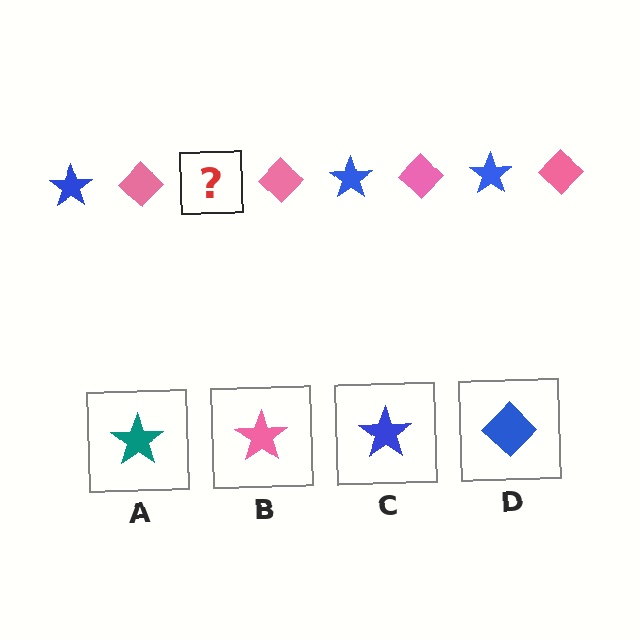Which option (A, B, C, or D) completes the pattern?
C.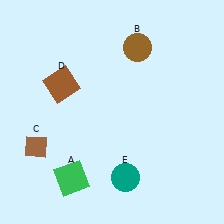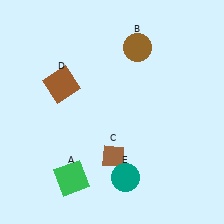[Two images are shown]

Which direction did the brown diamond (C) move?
The brown diamond (C) moved right.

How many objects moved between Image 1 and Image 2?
1 object moved between the two images.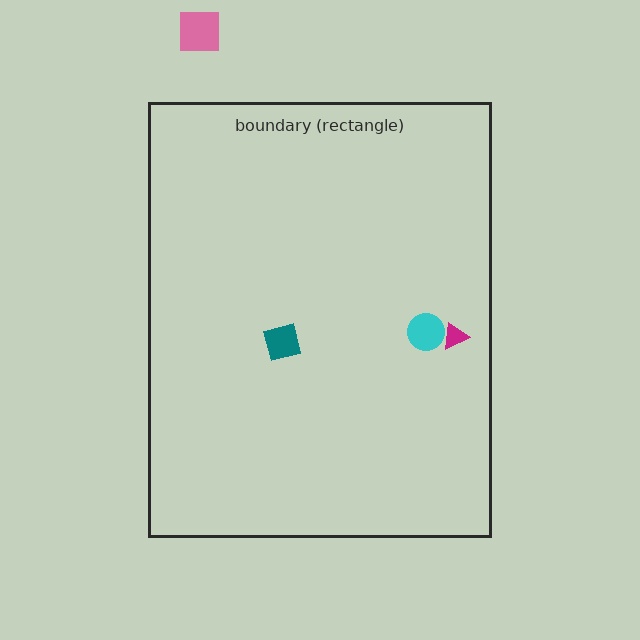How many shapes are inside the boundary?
3 inside, 1 outside.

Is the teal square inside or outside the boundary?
Inside.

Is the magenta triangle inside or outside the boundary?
Inside.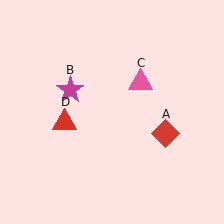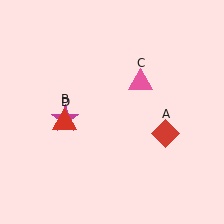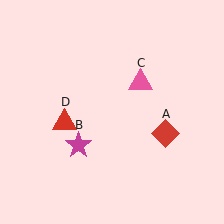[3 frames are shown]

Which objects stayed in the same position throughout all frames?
Red diamond (object A) and pink triangle (object C) and red triangle (object D) remained stationary.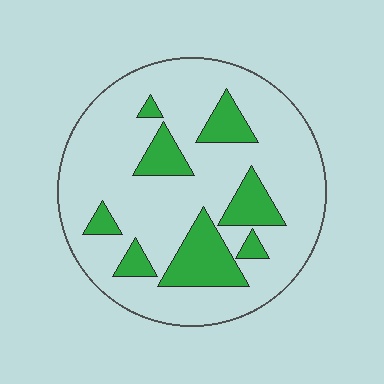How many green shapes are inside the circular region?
8.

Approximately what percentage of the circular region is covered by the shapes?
Approximately 20%.